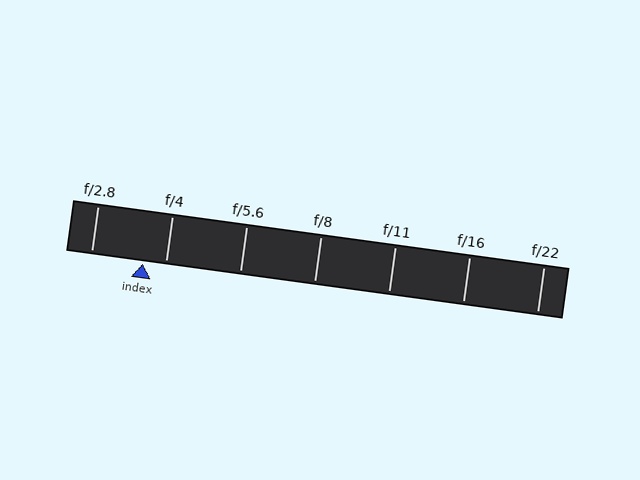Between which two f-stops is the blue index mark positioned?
The index mark is between f/2.8 and f/4.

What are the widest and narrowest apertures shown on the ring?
The widest aperture shown is f/2.8 and the narrowest is f/22.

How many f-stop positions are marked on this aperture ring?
There are 7 f-stop positions marked.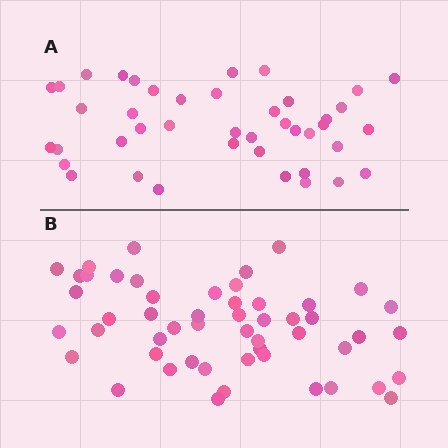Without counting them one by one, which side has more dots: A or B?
Region B (the bottom region) has more dots.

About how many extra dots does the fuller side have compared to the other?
Region B has roughly 10 or so more dots than region A.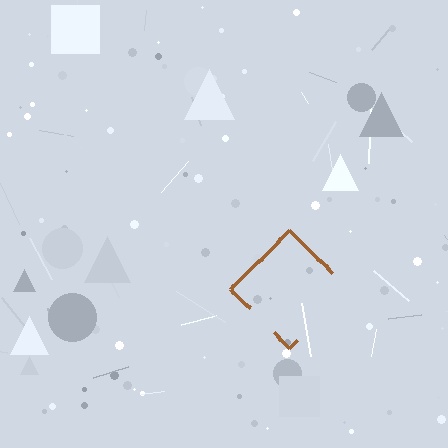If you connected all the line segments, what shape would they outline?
They would outline a diamond.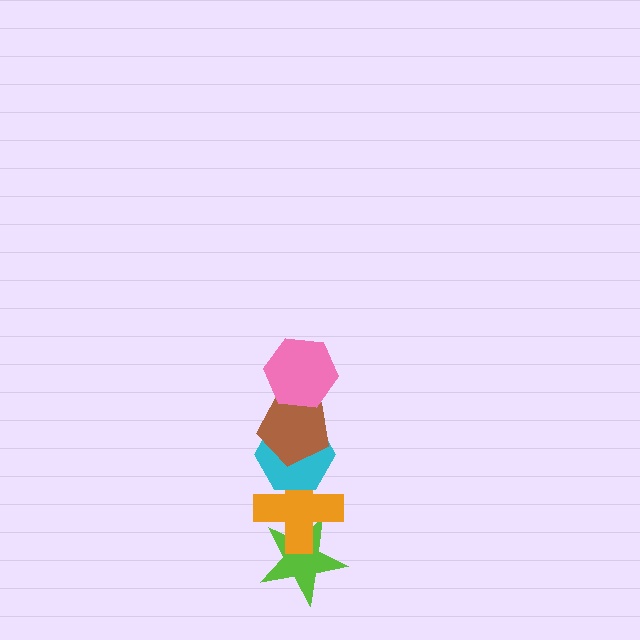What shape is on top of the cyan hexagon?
The brown pentagon is on top of the cyan hexagon.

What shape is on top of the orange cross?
The cyan hexagon is on top of the orange cross.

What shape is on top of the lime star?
The orange cross is on top of the lime star.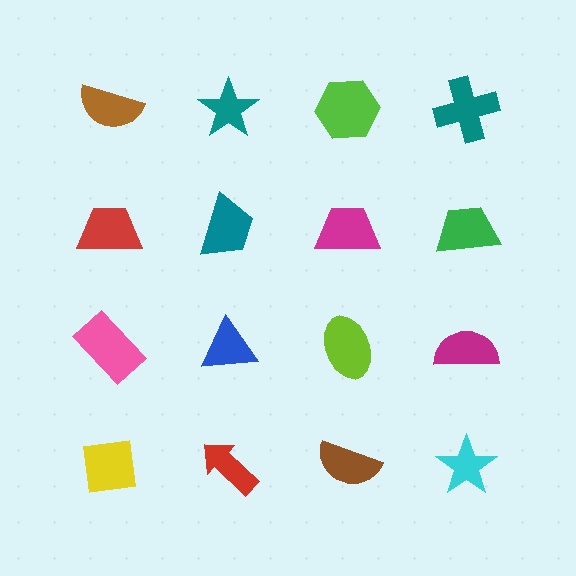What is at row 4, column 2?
A red arrow.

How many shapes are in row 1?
4 shapes.